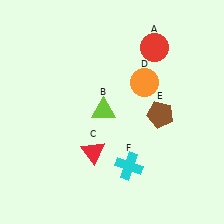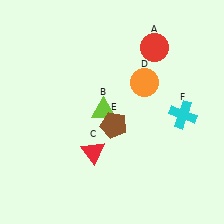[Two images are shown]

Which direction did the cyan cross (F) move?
The cyan cross (F) moved right.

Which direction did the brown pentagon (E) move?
The brown pentagon (E) moved left.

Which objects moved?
The objects that moved are: the brown pentagon (E), the cyan cross (F).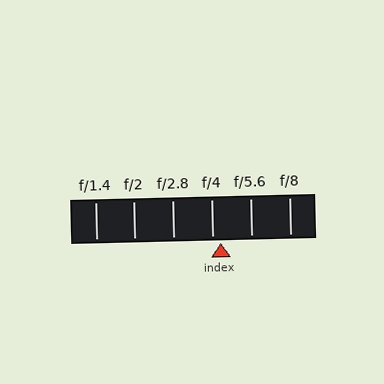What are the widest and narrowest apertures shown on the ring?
The widest aperture shown is f/1.4 and the narrowest is f/8.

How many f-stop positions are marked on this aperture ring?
There are 6 f-stop positions marked.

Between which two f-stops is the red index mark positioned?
The index mark is between f/4 and f/5.6.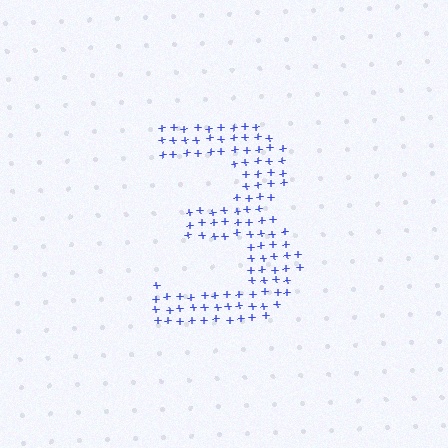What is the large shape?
The large shape is the digit 3.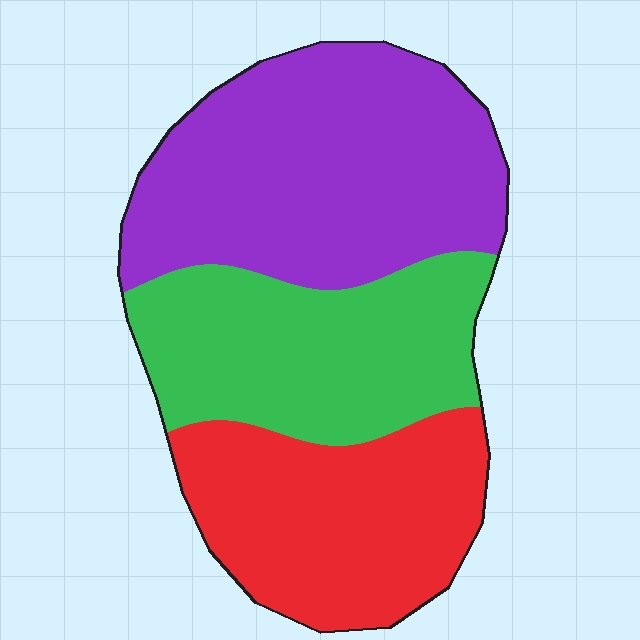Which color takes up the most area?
Purple, at roughly 40%.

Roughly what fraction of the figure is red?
Red covers around 30% of the figure.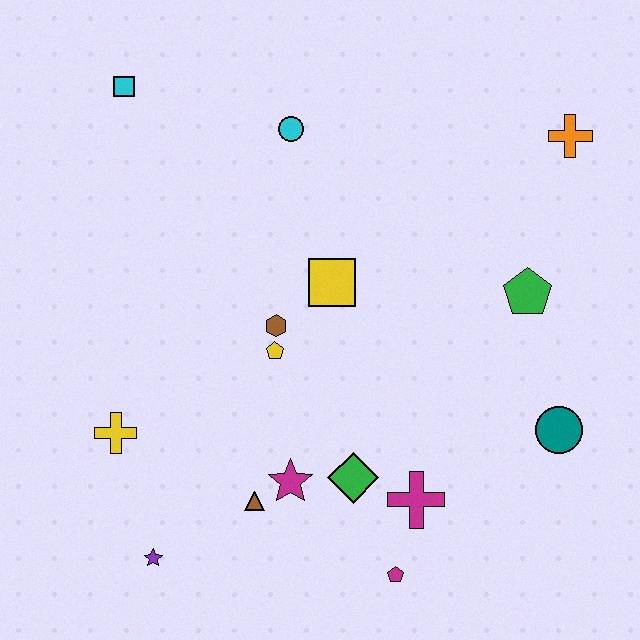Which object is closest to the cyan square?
The cyan circle is closest to the cyan square.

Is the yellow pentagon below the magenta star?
No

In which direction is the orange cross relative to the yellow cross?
The orange cross is to the right of the yellow cross.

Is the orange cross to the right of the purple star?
Yes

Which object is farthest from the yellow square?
The purple star is farthest from the yellow square.